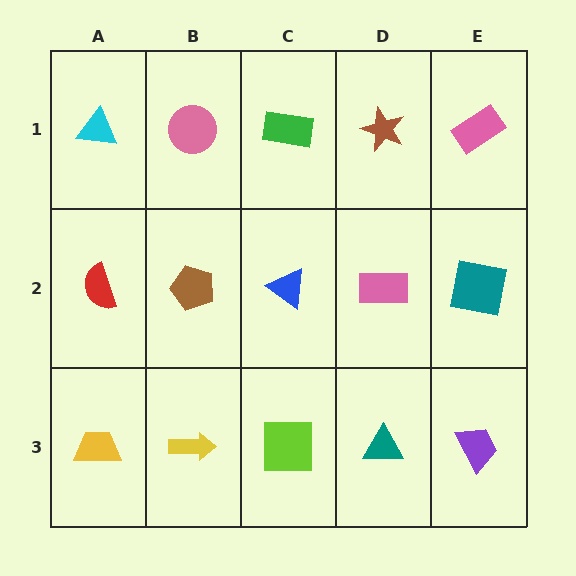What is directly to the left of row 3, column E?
A teal triangle.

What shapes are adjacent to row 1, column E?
A teal square (row 2, column E), a brown star (row 1, column D).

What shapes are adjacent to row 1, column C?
A blue triangle (row 2, column C), a pink circle (row 1, column B), a brown star (row 1, column D).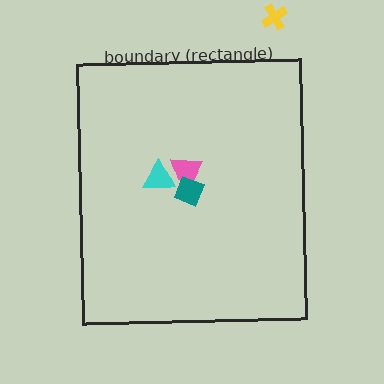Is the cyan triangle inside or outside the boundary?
Inside.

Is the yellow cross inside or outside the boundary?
Outside.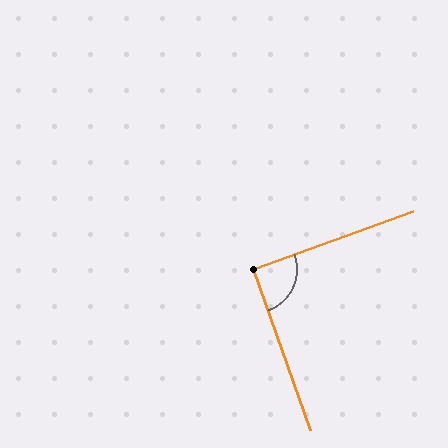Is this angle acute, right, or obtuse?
It is approximately a right angle.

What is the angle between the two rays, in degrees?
Approximately 91 degrees.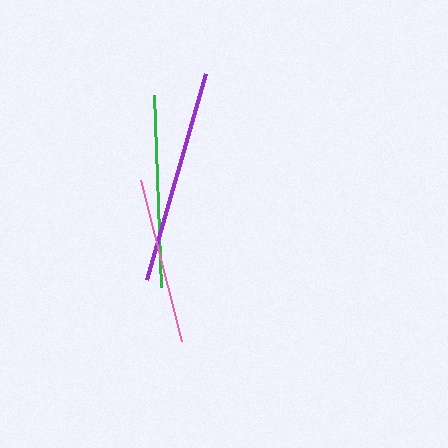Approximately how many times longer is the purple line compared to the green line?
The purple line is approximately 1.1 times the length of the green line.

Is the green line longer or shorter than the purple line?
The purple line is longer than the green line.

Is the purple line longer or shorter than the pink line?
The purple line is longer than the pink line.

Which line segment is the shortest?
The pink line is the shortest at approximately 166 pixels.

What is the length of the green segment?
The green segment is approximately 192 pixels long.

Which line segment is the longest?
The purple line is the longest at approximately 215 pixels.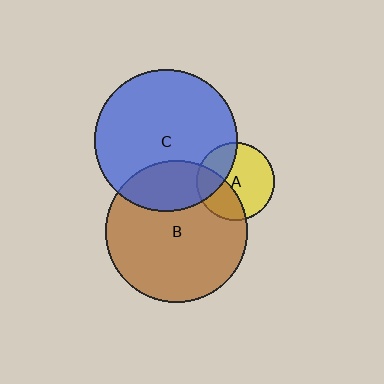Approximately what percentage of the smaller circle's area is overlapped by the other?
Approximately 25%.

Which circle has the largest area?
Circle C (blue).